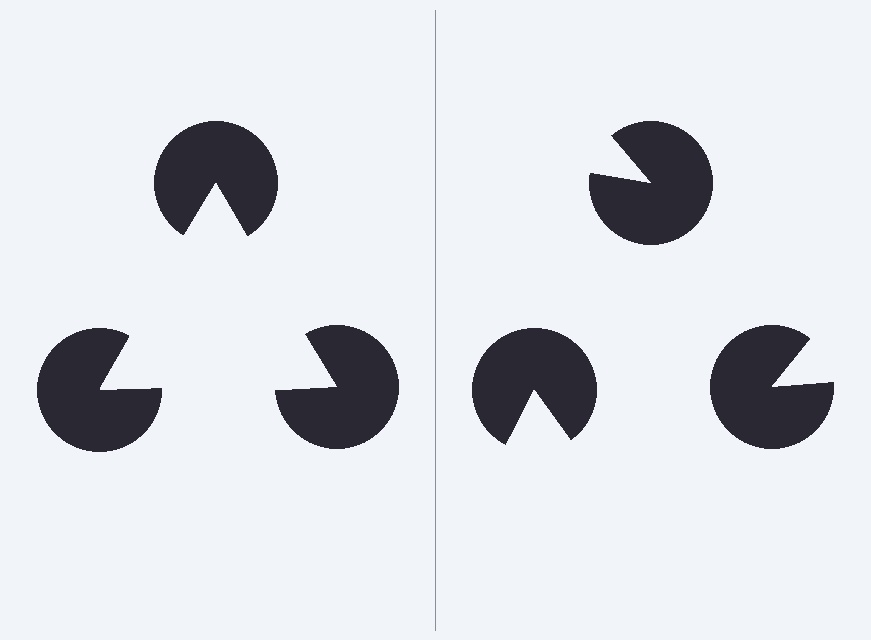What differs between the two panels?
The pac-man discs are positioned identically on both sides; only the wedge orientations differ. On the left they align to a triangle; on the right they are misaligned.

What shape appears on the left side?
An illusory triangle.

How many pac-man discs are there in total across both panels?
6 — 3 on each side.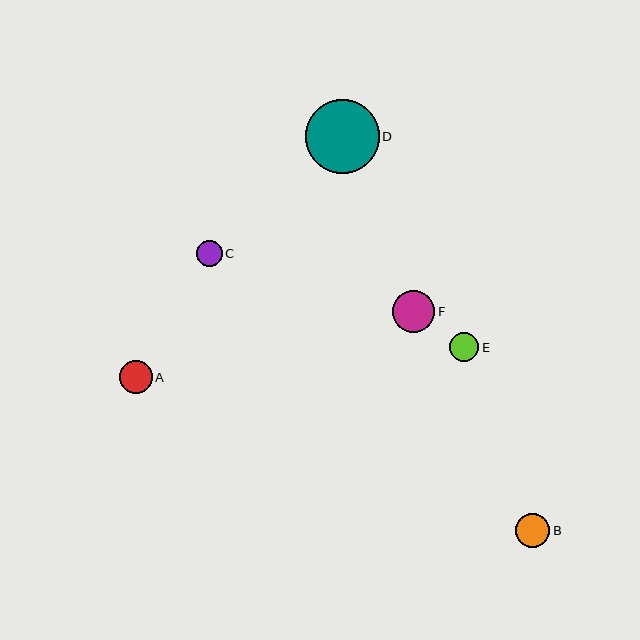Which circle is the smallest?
Circle C is the smallest with a size of approximately 26 pixels.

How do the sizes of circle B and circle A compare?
Circle B and circle A are approximately the same size.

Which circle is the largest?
Circle D is the largest with a size of approximately 74 pixels.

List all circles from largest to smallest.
From largest to smallest: D, F, B, A, E, C.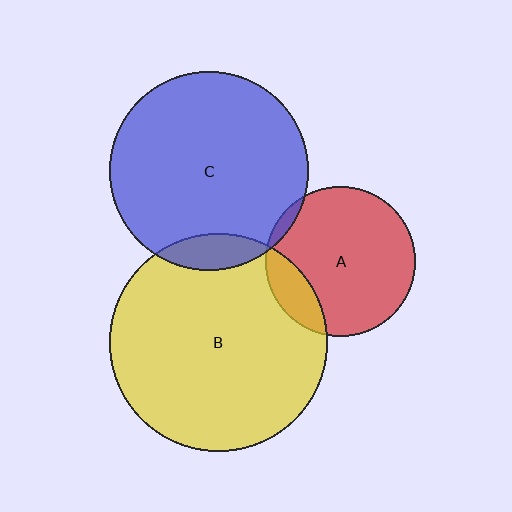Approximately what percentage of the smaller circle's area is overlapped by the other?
Approximately 5%.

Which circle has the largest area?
Circle B (yellow).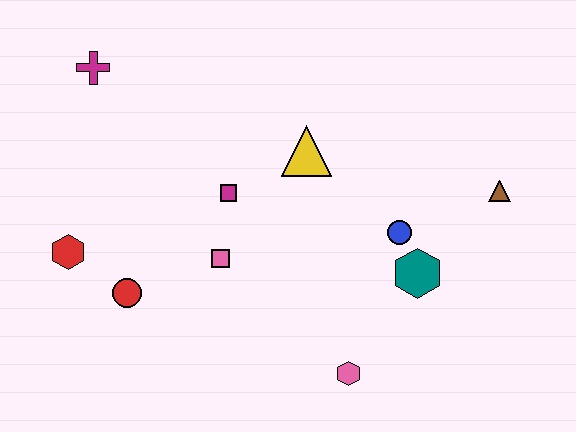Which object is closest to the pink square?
The magenta square is closest to the pink square.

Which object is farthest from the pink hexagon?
The magenta cross is farthest from the pink hexagon.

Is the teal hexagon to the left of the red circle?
No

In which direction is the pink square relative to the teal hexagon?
The pink square is to the left of the teal hexagon.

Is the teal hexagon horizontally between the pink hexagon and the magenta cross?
No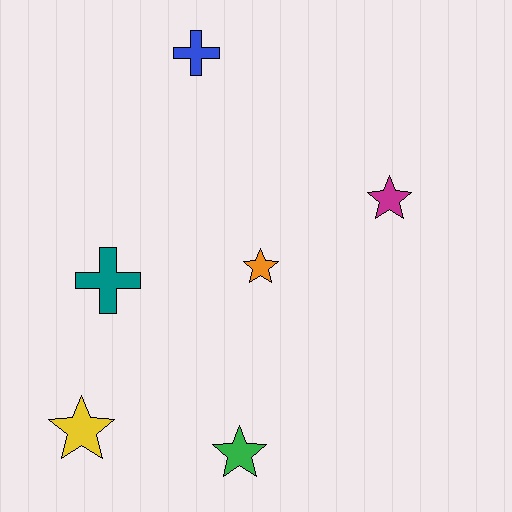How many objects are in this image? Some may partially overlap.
There are 6 objects.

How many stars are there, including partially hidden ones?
There are 4 stars.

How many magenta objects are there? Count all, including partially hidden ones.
There is 1 magenta object.